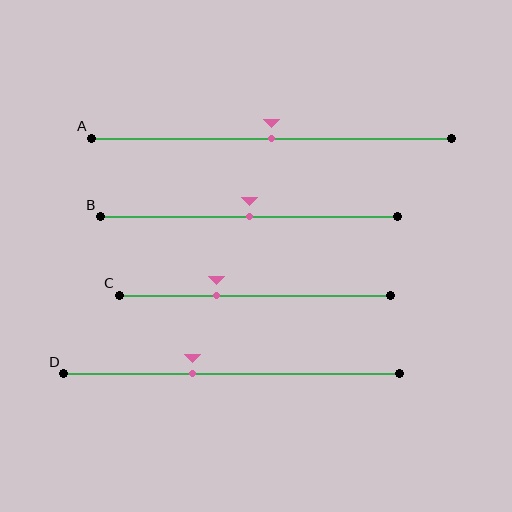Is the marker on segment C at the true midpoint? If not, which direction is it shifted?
No, the marker on segment C is shifted to the left by about 14% of the segment length.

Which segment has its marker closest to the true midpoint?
Segment A has its marker closest to the true midpoint.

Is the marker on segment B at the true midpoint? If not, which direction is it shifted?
Yes, the marker on segment B is at the true midpoint.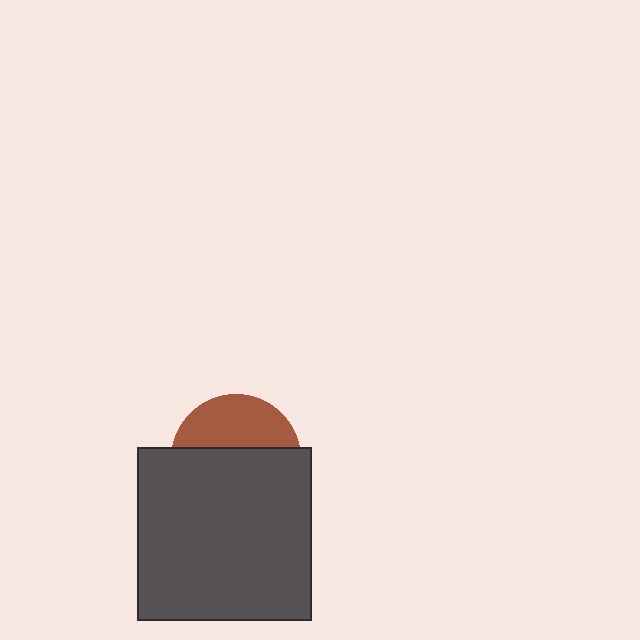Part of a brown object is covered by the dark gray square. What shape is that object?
It is a circle.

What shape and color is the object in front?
The object in front is a dark gray square.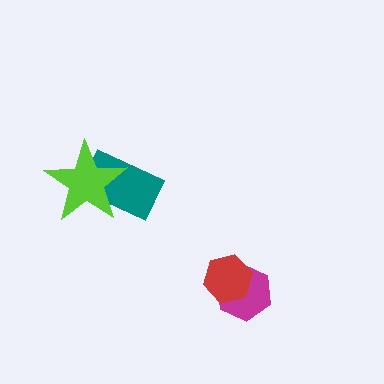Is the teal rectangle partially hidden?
Yes, it is partially covered by another shape.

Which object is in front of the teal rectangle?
The lime star is in front of the teal rectangle.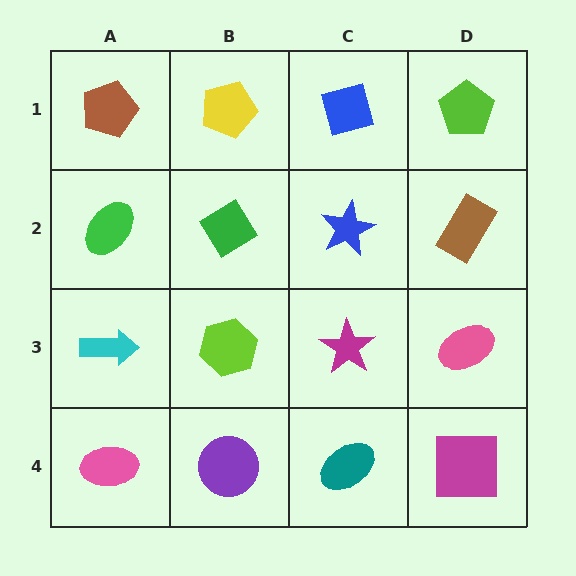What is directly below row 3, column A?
A pink ellipse.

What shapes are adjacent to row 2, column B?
A yellow pentagon (row 1, column B), a lime hexagon (row 3, column B), a green ellipse (row 2, column A), a blue star (row 2, column C).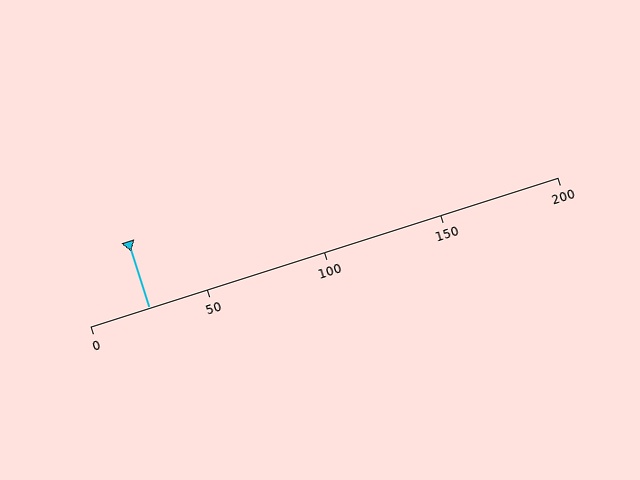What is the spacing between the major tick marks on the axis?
The major ticks are spaced 50 apart.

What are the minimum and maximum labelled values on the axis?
The axis runs from 0 to 200.